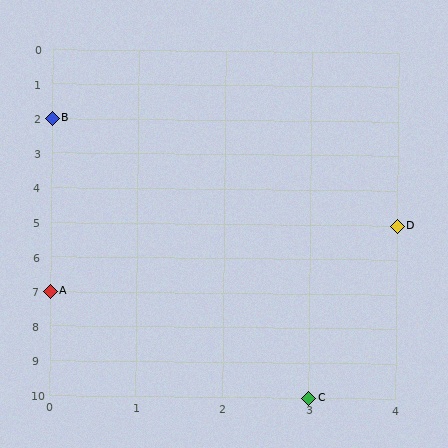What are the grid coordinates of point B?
Point B is at grid coordinates (0, 2).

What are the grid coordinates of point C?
Point C is at grid coordinates (3, 10).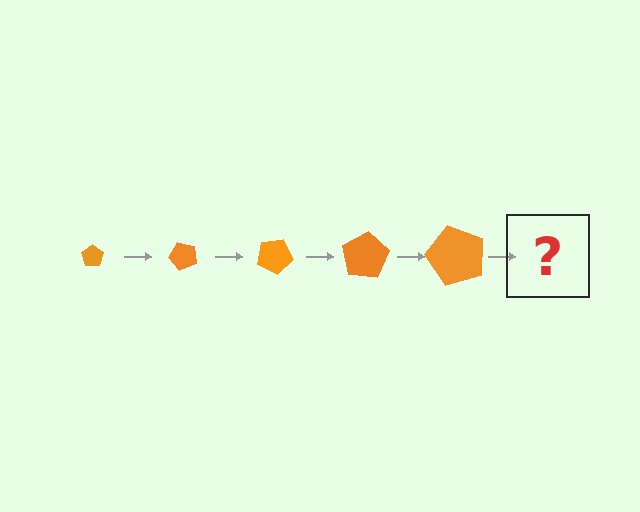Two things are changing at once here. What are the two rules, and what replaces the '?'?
The two rules are that the pentagon grows larger each step and it rotates 50 degrees each step. The '?' should be a pentagon, larger than the previous one and rotated 250 degrees from the start.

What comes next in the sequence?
The next element should be a pentagon, larger than the previous one and rotated 250 degrees from the start.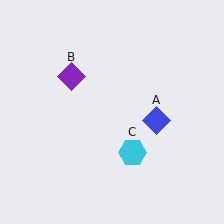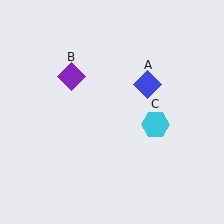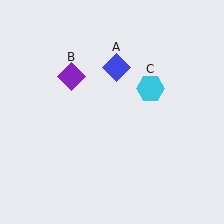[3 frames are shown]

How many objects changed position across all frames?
2 objects changed position: blue diamond (object A), cyan hexagon (object C).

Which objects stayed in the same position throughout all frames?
Purple diamond (object B) remained stationary.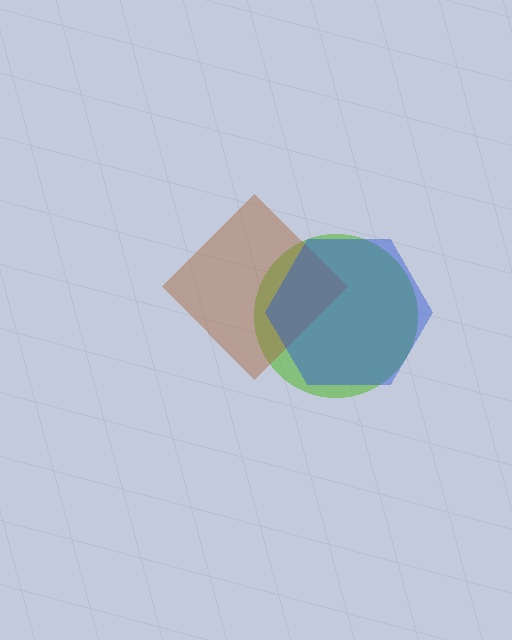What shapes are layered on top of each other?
The layered shapes are: a lime circle, a brown diamond, a blue hexagon.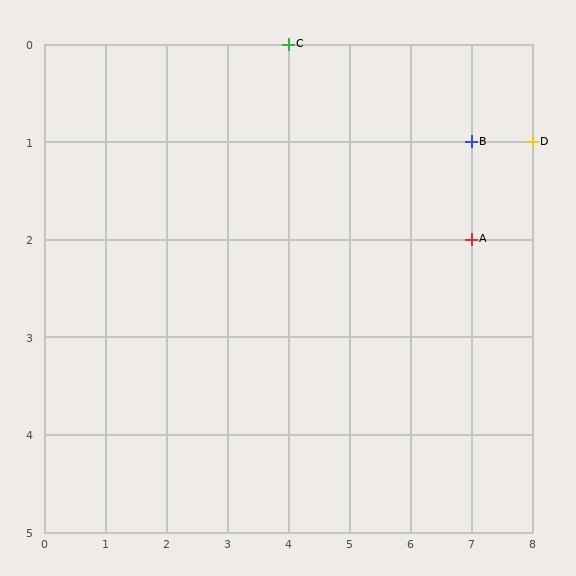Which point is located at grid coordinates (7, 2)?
Point A is at (7, 2).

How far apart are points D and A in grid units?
Points D and A are 1 column and 1 row apart (about 1.4 grid units diagonally).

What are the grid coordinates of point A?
Point A is at grid coordinates (7, 2).